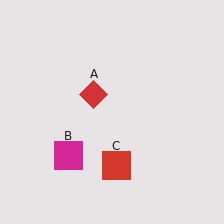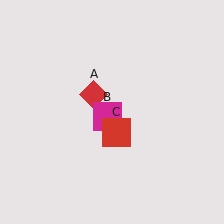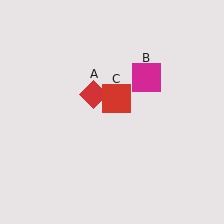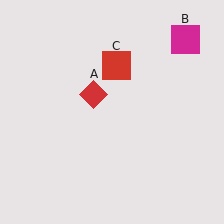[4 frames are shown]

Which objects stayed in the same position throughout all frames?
Red diamond (object A) remained stationary.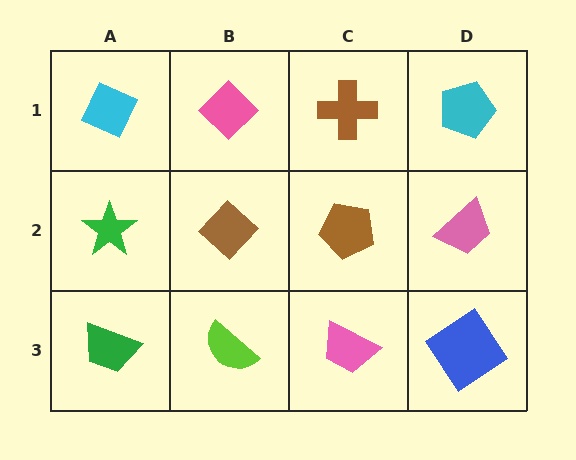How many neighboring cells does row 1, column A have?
2.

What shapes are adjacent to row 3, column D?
A pink trapezoid (row 2, column D), a pink trapezoid (row 3, column C).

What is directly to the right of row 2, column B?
A brown pentagon.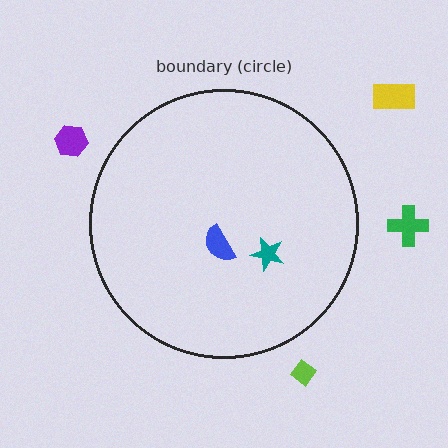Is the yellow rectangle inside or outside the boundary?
Outside.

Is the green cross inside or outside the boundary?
Outside.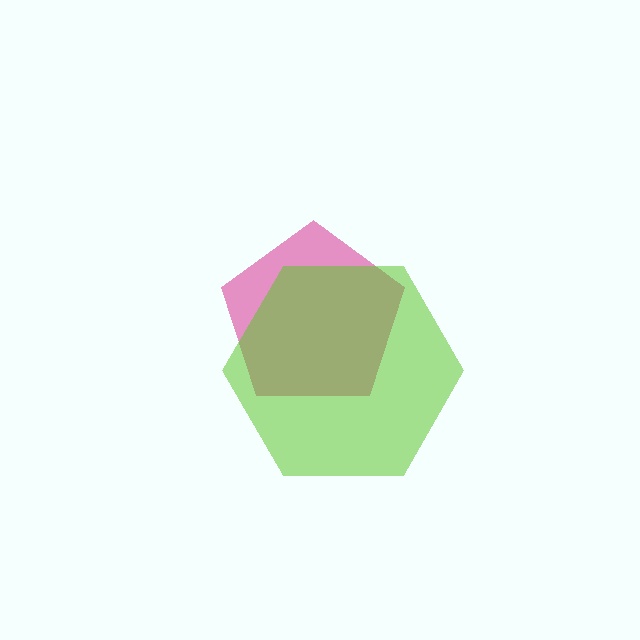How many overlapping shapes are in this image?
There are 2 overlapping shapes in the image.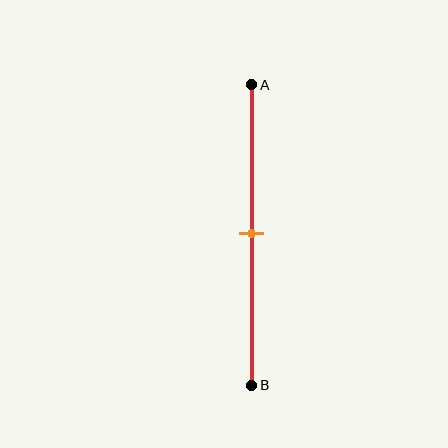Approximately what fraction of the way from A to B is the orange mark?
The orange mark is approximately 50% of the way from A to B.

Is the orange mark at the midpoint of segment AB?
Yes, the mark is approximately at the midpoint.